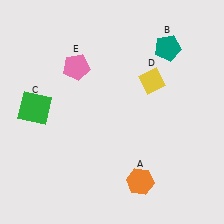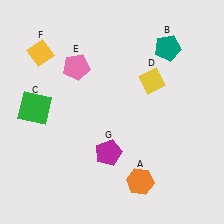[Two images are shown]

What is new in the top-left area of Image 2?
A yellow diamond (F) was added in the top-left area of Image 2.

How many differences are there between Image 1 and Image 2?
There are 2 differences between the two images.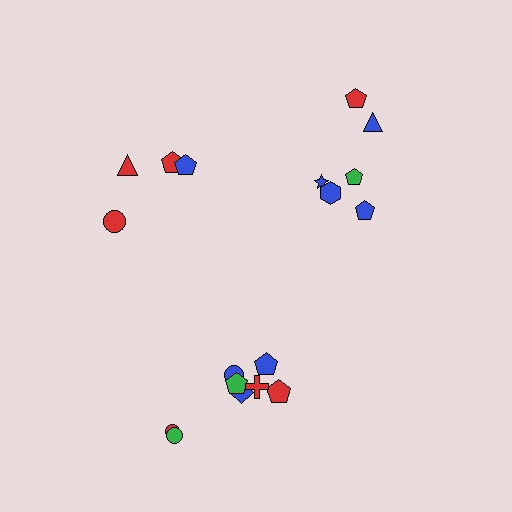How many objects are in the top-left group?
There are 4 objects.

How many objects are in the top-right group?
There are 6 objects.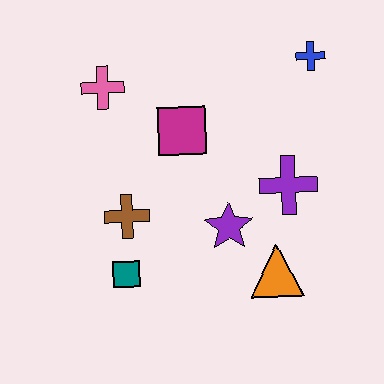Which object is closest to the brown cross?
The teal square is closest to the brown cross.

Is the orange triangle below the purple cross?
Yes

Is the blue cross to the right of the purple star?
Yes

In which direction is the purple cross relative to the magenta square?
The purple cross is to the right of the magenta square.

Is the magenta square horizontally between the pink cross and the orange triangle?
Yes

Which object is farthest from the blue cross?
The teal square is farthest from the blue cross.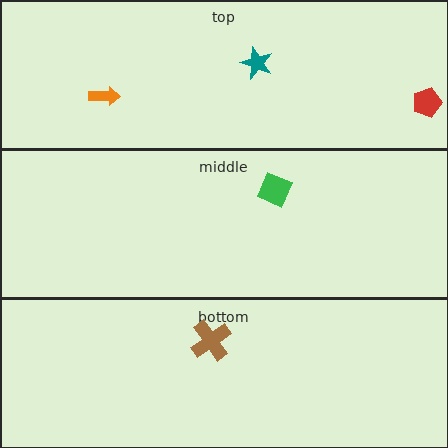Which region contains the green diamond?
The middle region.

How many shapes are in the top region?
3.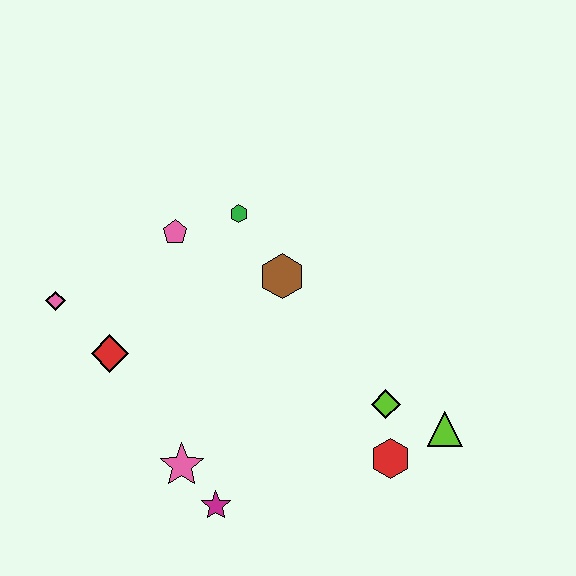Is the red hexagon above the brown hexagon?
No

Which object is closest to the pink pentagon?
The green hexagon is closest to the pink pentagon.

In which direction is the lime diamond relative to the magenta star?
The lime diamond is to the right of the magenta star.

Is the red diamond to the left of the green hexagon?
Yes